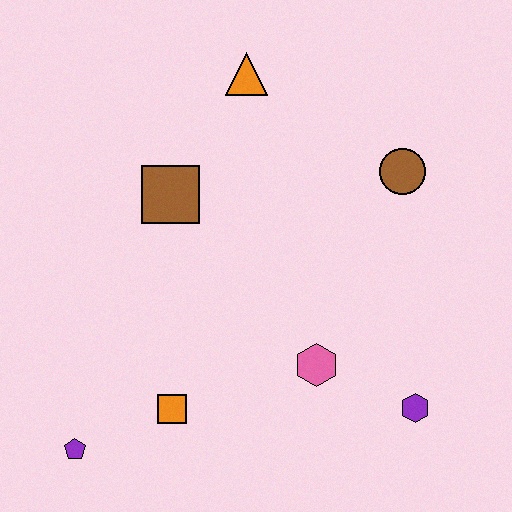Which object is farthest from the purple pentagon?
The brown circle is farthest from the purple pentagon.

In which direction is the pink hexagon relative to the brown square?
The pink hexagon is below the brown square.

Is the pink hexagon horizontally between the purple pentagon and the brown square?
No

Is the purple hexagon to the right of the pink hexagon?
Yes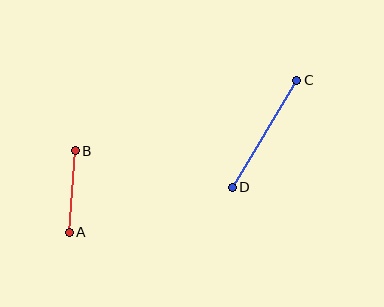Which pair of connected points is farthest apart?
Points C and D are farthest apart.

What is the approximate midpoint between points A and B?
The midpoint is at approximately (72, 192) pixels.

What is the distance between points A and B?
The distance is approximately 82 pixels.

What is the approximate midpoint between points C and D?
The midpoint is at approximately (264, 134) pixels.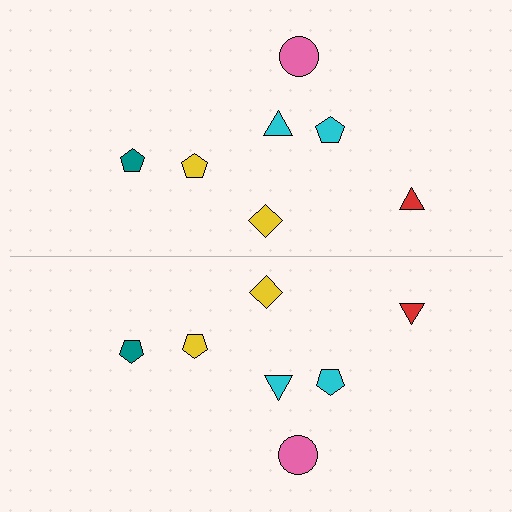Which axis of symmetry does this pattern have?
The pattern has a horizontal axis of symmetry running through the center of the image.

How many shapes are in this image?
There are 14 shapes in this image.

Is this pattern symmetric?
Yes, this pattern has bilateral (reflection) symmetry.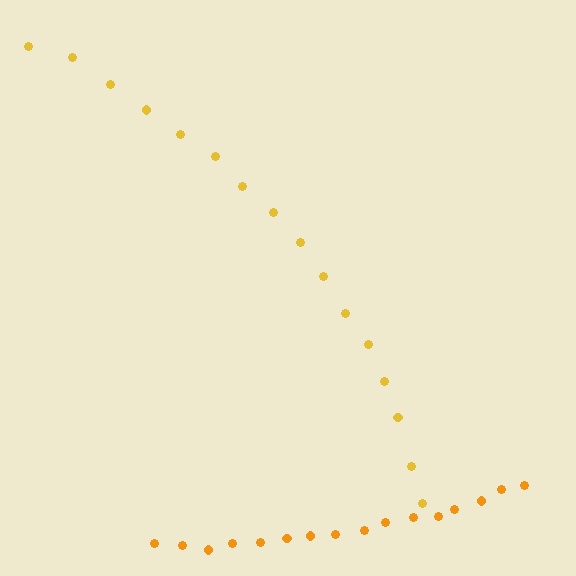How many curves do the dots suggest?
There are 2 distinct paths.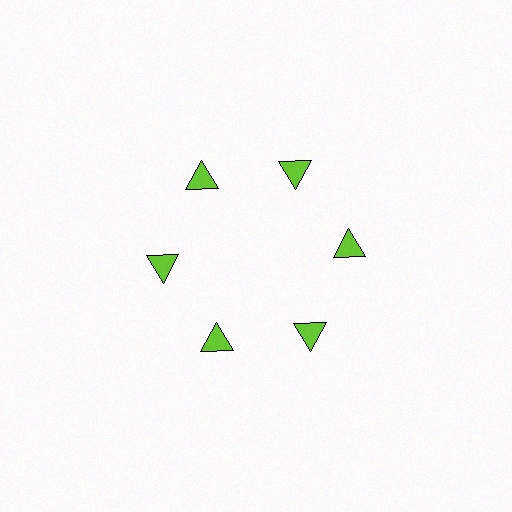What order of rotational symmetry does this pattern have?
This pattern has 6-fold rotational symmetry.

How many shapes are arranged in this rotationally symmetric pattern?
There are 6 shapes, arranged in 6 groups of 1.